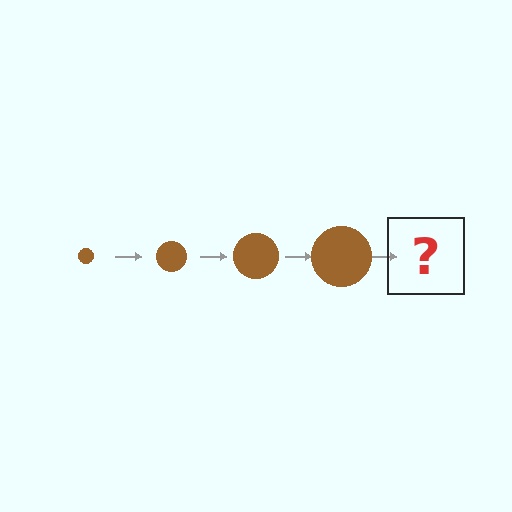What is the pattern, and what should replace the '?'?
The pattern is that the circle gets progressively larger each step. The '?' should be a brown circle, larger than the previous one.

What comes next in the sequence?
The next element should be a brown circle, larger than the previous one.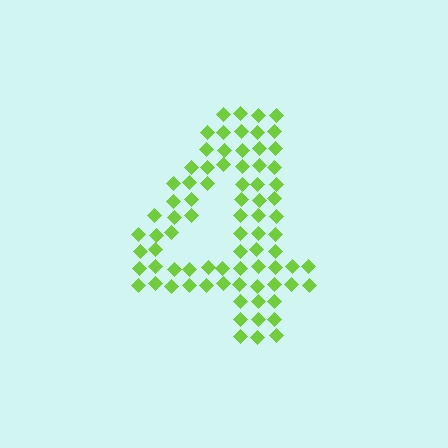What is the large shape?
The large shape is the digit 4.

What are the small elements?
The small elements are diamonds.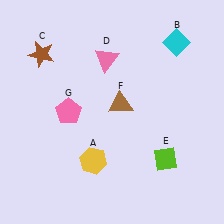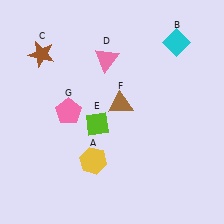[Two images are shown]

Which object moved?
The lime diamond (E) moved left.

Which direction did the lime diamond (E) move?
The lime diamond (E) moved left.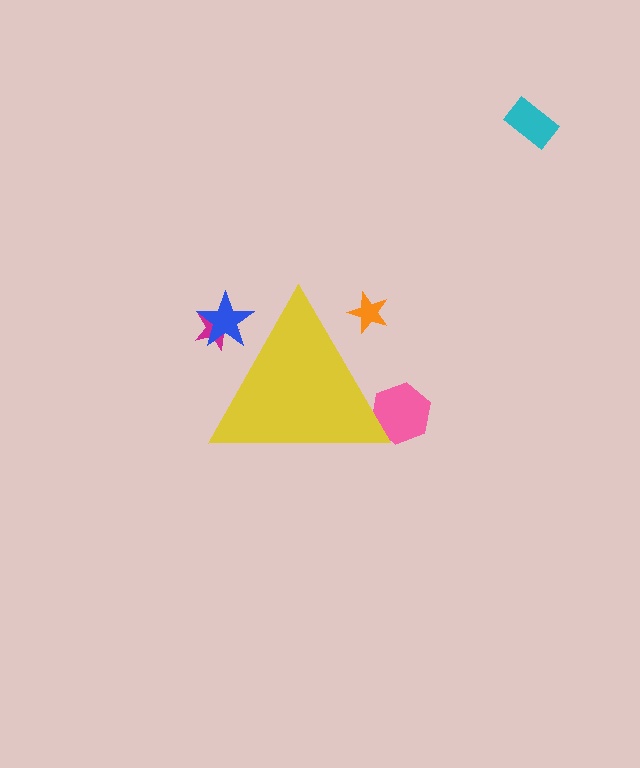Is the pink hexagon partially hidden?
Yes, the pink hexagon is partially hidden behind the yellow triangle.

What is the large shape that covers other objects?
A yellow triangle.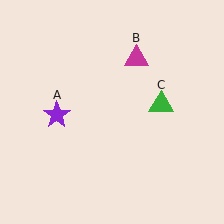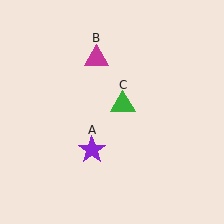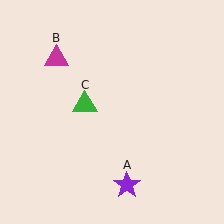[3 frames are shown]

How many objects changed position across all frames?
3 objects changed position: purple star (object A), magenta triangle (object B), green triangle (object C).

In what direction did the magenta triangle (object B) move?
The magenta triangle (object B) moved left.